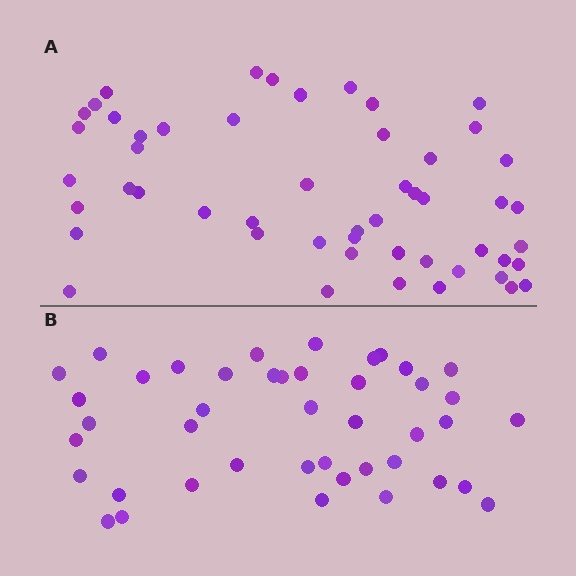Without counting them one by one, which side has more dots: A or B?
Region A (the top region) has more dots.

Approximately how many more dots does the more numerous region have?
Region A has roughly 8 or so more dots than region B.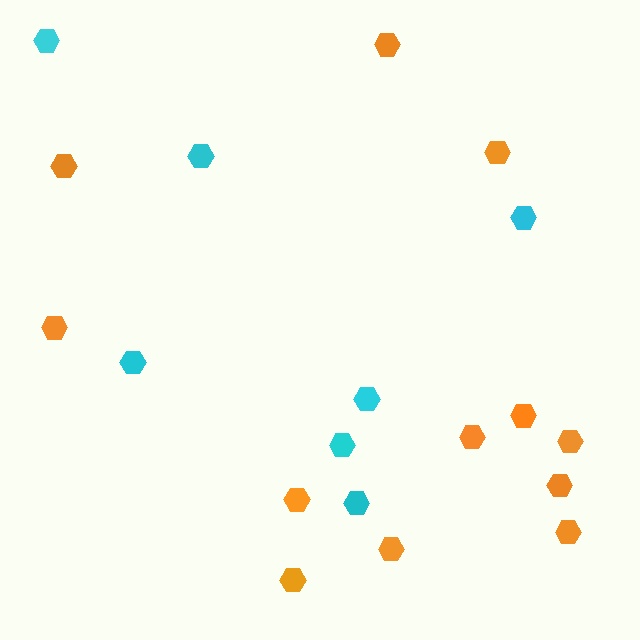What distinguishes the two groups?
There are 2 groups: one group of cyan hexagons (7) and one group of orange hexagons (12).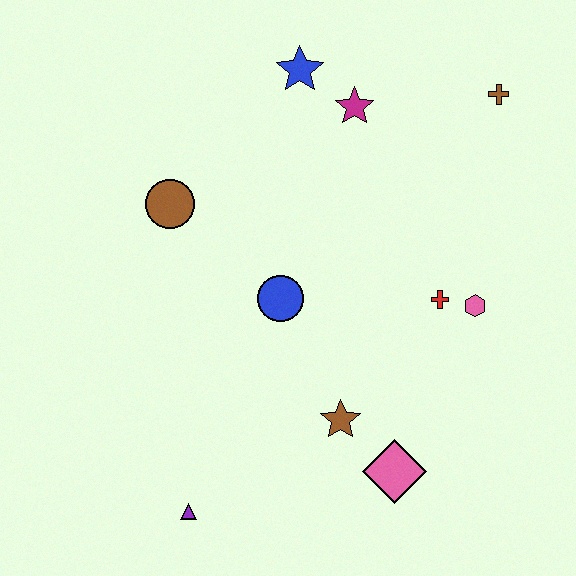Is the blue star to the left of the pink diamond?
Yes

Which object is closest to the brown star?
The pink diamond is closest to the brown star.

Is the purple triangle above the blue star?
No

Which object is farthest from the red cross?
The purple triangle is farthest from the red cross.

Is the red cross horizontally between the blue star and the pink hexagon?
Yes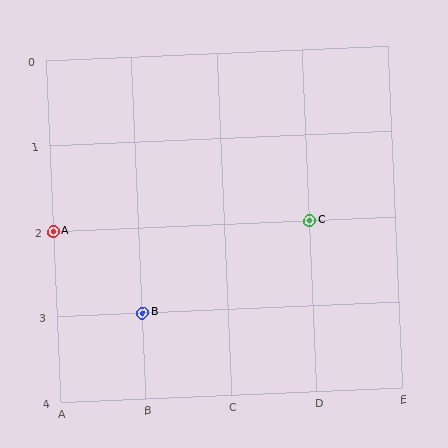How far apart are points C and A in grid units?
Points C and A are 3 columns apart.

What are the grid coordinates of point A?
Point A is at grid coordinates (A, 2).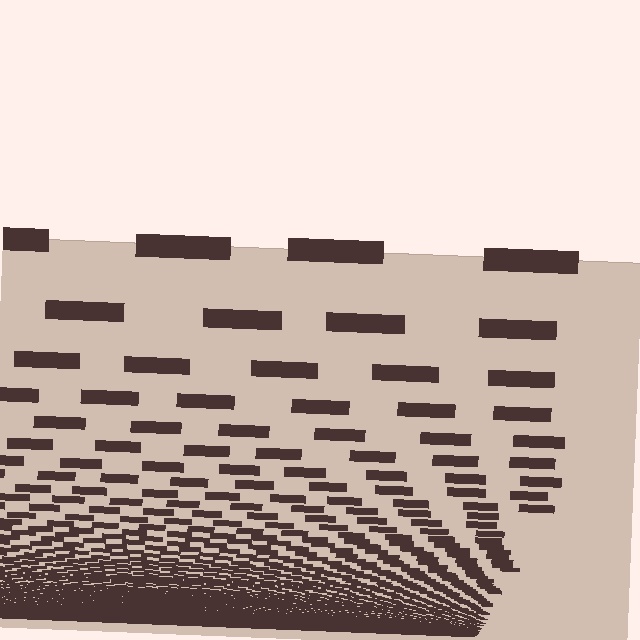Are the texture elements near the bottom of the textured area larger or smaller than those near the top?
Smaller. The gradient is inverted — elements near the bottom are smaller and denser.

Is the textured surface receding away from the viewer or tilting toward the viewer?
The surface appears to tilt toward the viewer. Texture elements get larger and sparser toward the top.